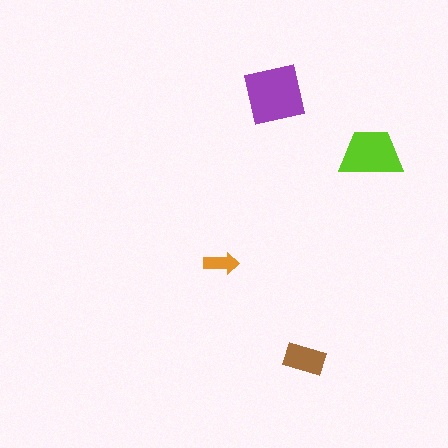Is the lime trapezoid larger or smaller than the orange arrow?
Larger.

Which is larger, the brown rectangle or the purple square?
The purple square.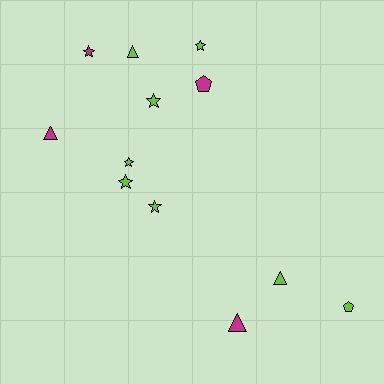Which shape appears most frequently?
Star, with 6 objects.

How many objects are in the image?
There are 12 objects.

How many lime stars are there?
There are 5 lime stars.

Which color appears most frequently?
Lime, with 8 objects.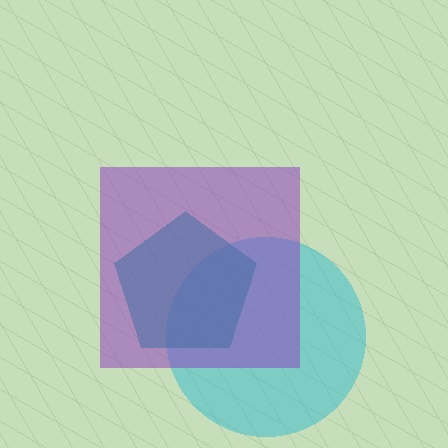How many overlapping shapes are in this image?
There are 3 overlapping shapes in the image.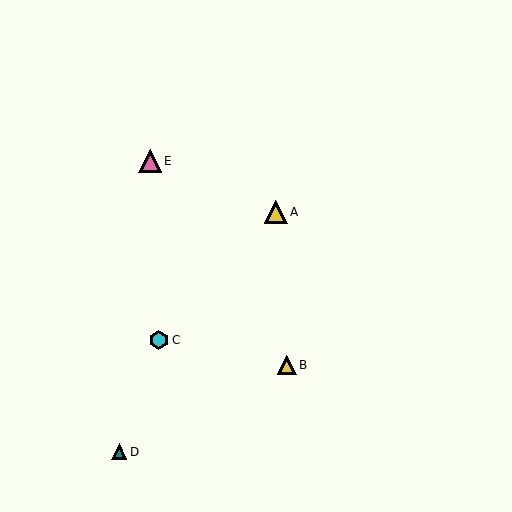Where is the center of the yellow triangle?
The center of the yellow triangle is at (276, 212).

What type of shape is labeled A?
Shape A is a yellow triangle.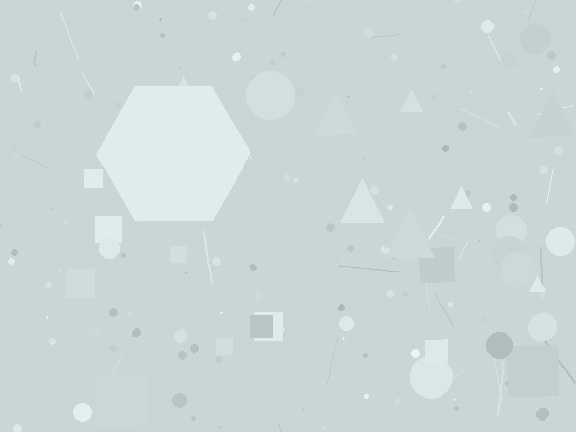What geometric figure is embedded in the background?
A hexagon is embedded in the background.